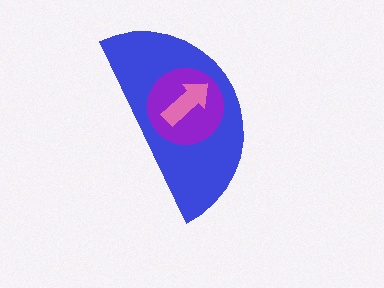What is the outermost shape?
The blue semicircle.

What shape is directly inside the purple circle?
The pink arrow.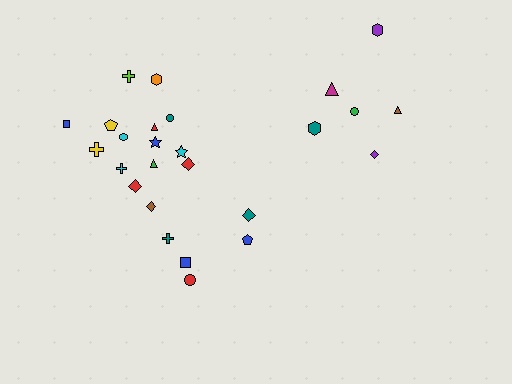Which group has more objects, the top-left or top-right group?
The top-left group.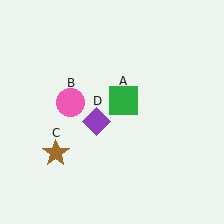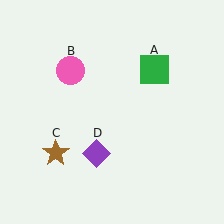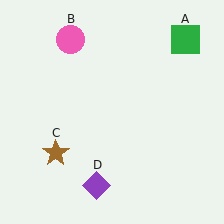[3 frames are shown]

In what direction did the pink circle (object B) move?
The pink circle (object B) moved up.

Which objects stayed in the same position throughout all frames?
Brown star (object C) remained stationary.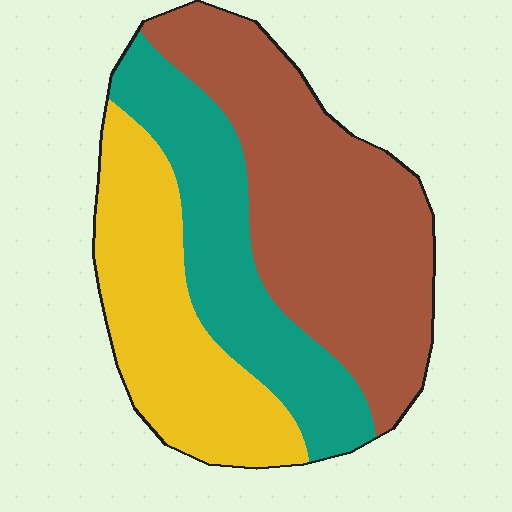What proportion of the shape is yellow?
Yellow takes up about one quarter (1/4) of the shape.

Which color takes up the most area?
Brown, at roughly 45%.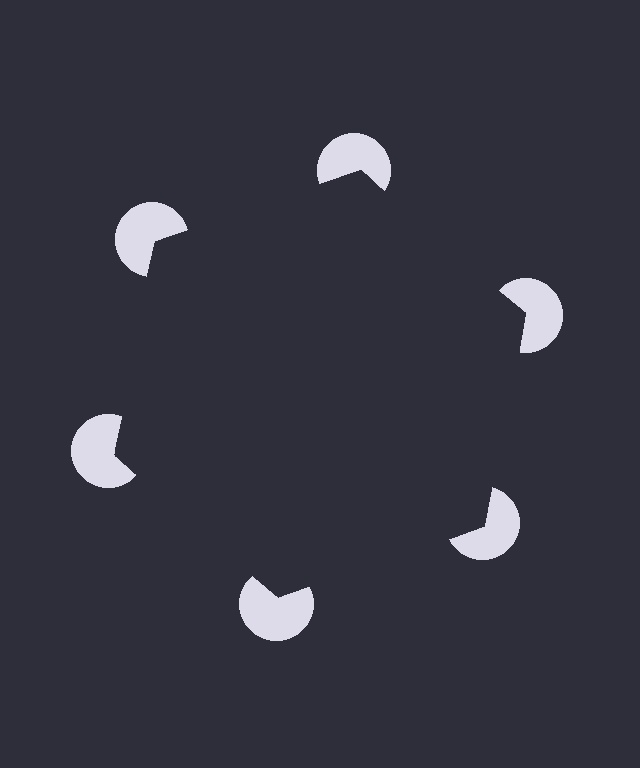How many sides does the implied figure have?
6 sides.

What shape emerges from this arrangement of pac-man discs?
An illusory hexagon — its edges are inferred from the aligned wedge cuts in the pac-man discs, not physically drawn.